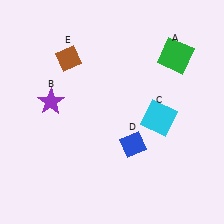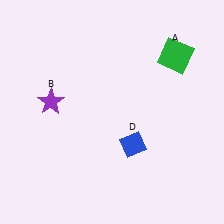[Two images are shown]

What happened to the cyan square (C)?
The cyan square (C) was removed in Image 2. It was in the bottom-right area of Image 1.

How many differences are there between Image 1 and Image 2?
There are 2 differences between the two images.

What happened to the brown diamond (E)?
The brown diamond (E) was removed in Image 2. It was in the top-left area of Image 1.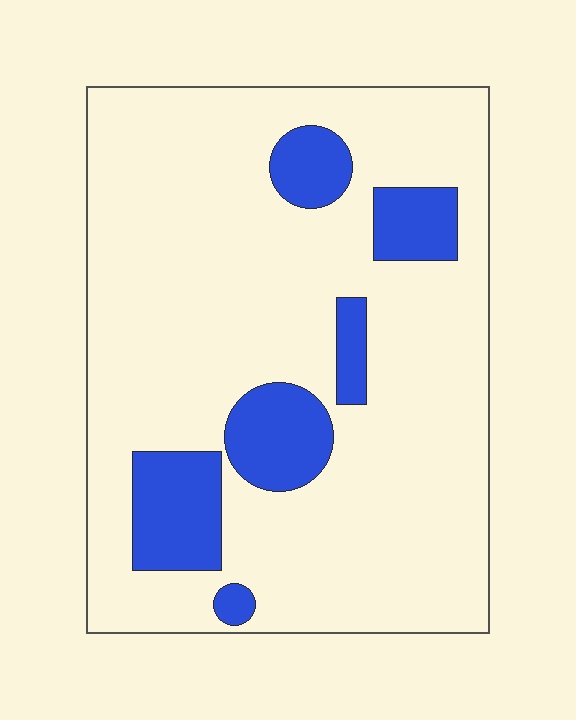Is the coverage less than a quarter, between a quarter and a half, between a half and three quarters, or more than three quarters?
Less than a quarter.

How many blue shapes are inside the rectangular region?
6.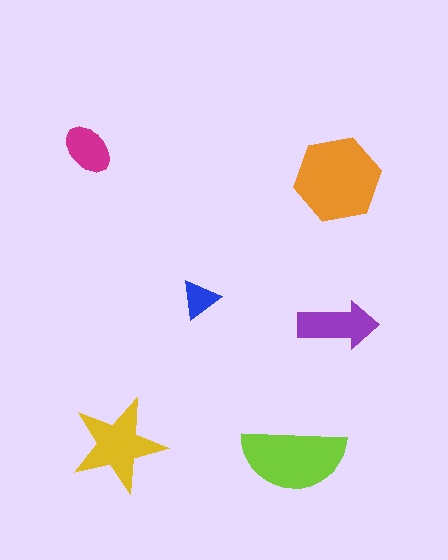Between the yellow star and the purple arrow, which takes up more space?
The yellow star.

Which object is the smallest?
The blue triangle.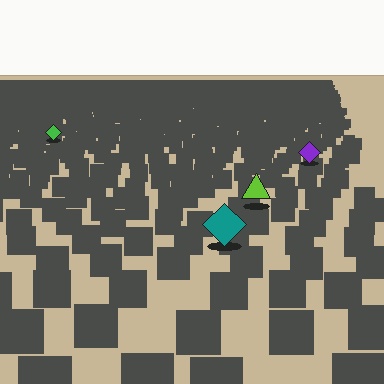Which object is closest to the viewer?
The teal diamond is closest. The texture marks near it are larger and more spread out.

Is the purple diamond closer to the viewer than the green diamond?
Yes. The purple diamond is closer — you can tell from the texture gradient: the ground texture is coarser near it.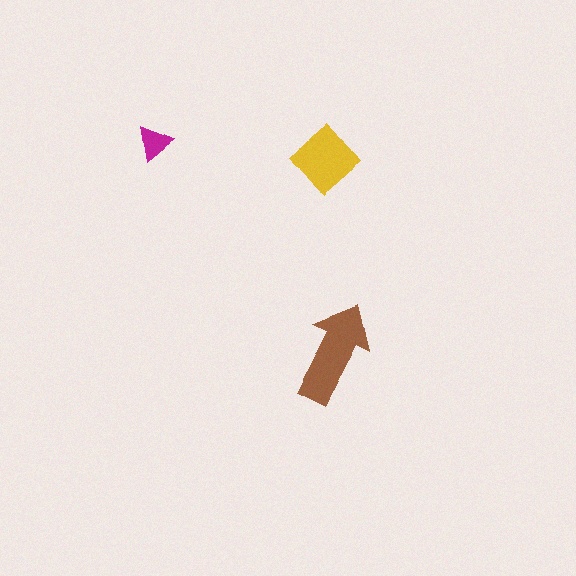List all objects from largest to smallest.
The brown arrow, the yellow diamond, the magenta triangle.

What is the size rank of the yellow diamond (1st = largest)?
2nd.